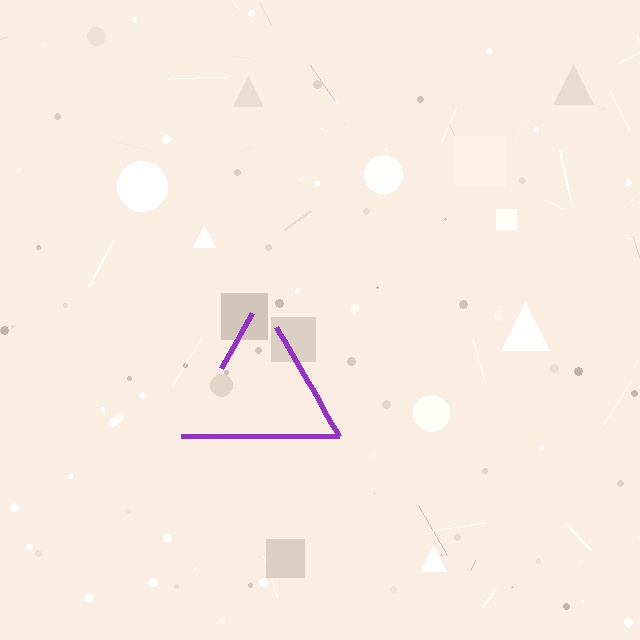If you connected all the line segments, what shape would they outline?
They would outline a triangle.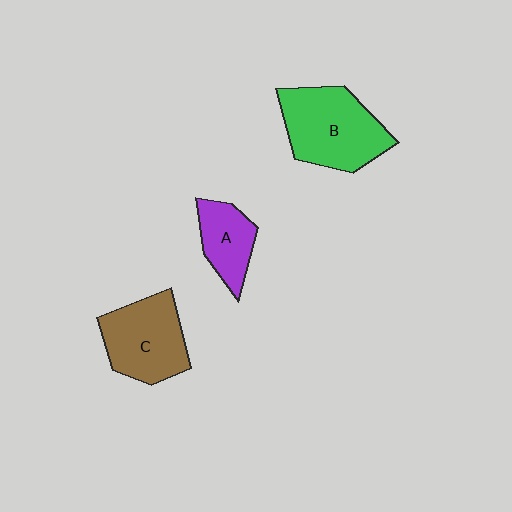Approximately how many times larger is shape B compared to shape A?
Approximately 1.9 times.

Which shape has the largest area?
Shape B (green).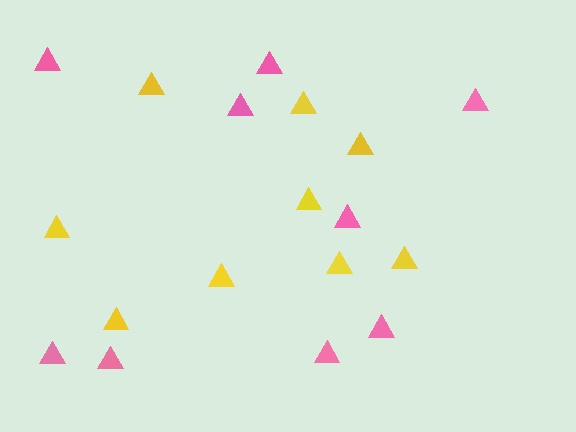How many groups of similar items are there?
There are 2 groups: one group of yellow triangles (9) and one group of pink triangles (9).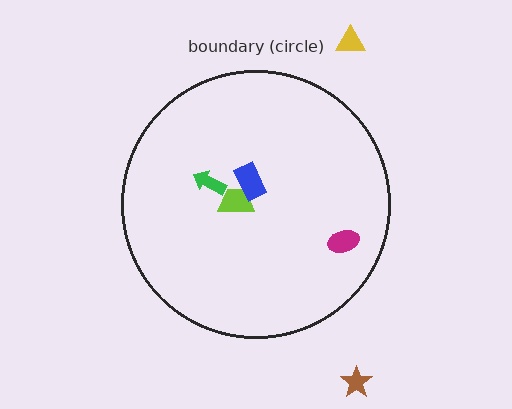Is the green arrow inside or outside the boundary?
Inside.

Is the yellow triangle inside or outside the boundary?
Outside.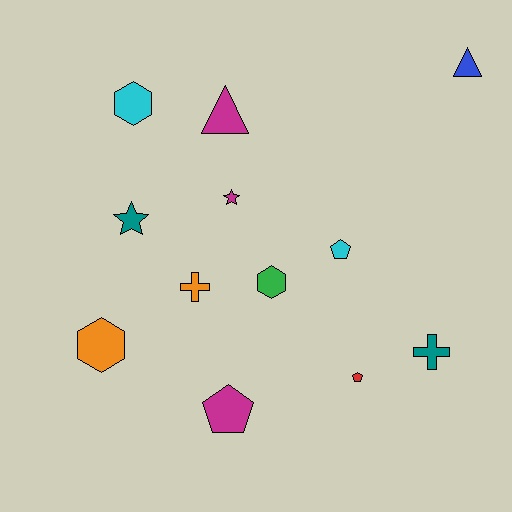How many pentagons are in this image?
There are 3 pentagons.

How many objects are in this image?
There are 12 objects.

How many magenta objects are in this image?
There are 3 magenta objects.